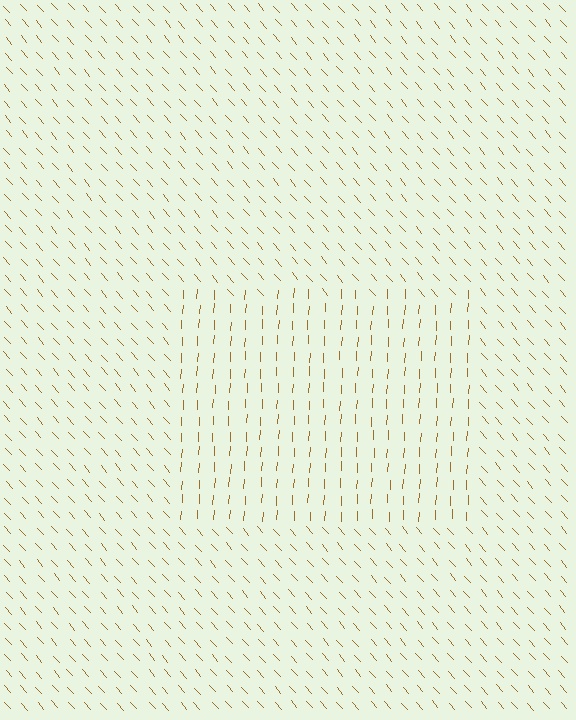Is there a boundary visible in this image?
Yes, there is a texture boundary formed by a change in line orientation.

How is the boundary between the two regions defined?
The boundary is defined purely by a change in line orientation (approximately 45 degrees difference). All lines are the same color and thickness.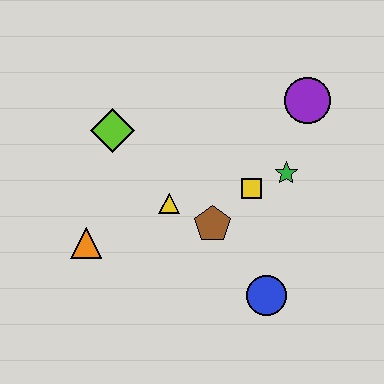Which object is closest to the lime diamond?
The yellow triangle is closest to the lime diamond.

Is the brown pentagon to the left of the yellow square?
Yes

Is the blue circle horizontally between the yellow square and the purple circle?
Yes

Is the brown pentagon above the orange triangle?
Yes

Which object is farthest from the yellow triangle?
The purple circle is farthest from the yellow triangle.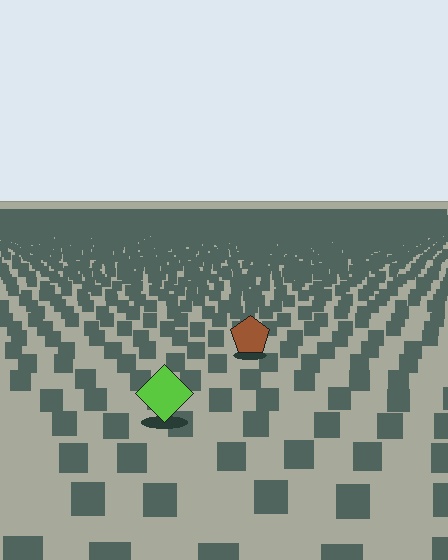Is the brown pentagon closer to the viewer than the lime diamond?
No. The lime diamond is closer — you can tell from the texture gradient: the ground texture is coarser near it.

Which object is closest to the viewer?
The lime diamond is closest. The texture marks near it are larger and more spread out.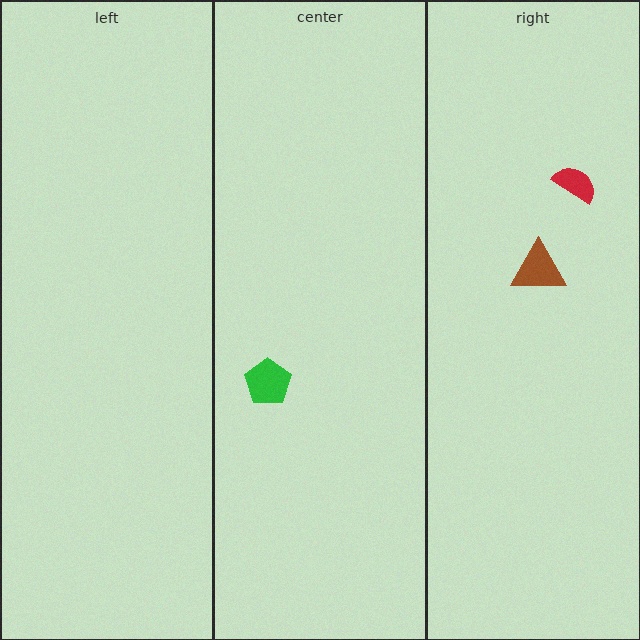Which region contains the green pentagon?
The center region.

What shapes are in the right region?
The brown triangle, the red semicircle.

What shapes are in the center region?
The green pentagon.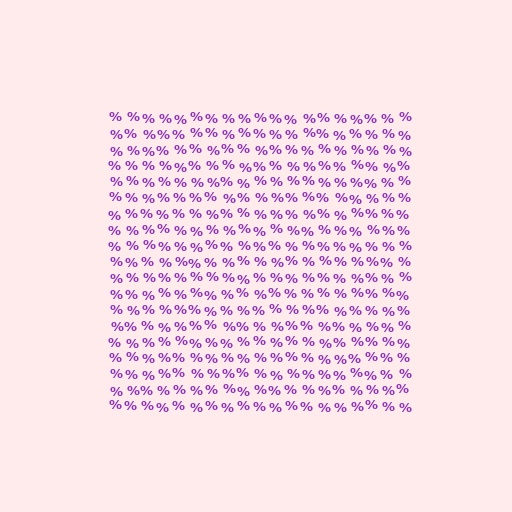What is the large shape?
The large shape is a square.